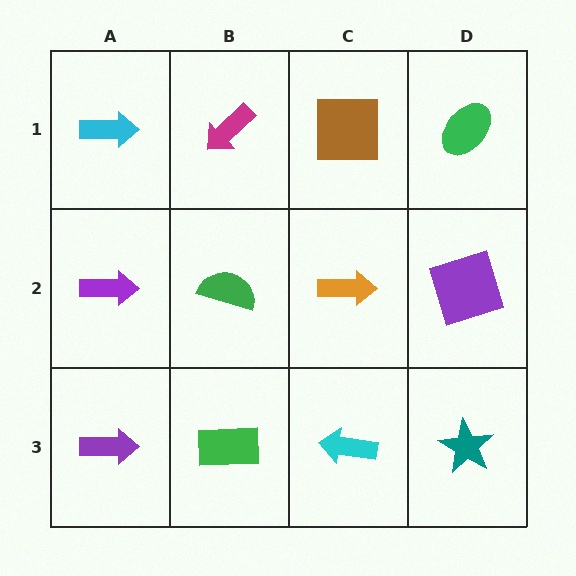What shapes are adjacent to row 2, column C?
A brown square (row 1, column C), a cyan arrow (row 3, column C), a green semicircle (row 2, column B), a purple square (row 2, column D).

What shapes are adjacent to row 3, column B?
A green semicircle (row 2, column B), a purple arrow (row 3, column A), a cyan arrow (row 3, column C).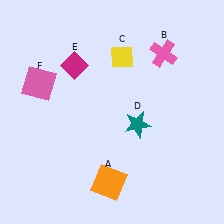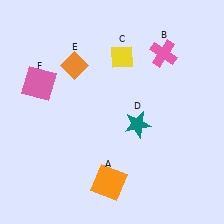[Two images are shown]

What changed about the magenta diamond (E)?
In Image 1, E is magenta. In Image 2, it changed to orange.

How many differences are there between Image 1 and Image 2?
There is 1 difference between the two images.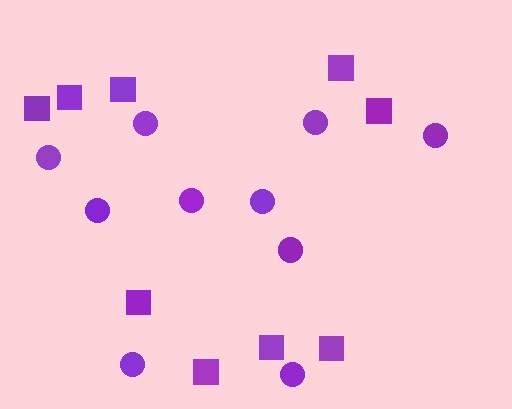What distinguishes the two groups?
There are 2 groups: one group of circles (10) and one group of squares (9).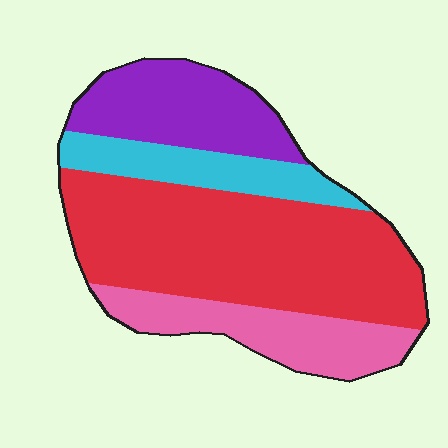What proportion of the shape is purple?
Purple covers roughly 20% of the shape.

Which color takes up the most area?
Red, at roughly 50%.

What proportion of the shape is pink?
Pink covers 18% of the shape.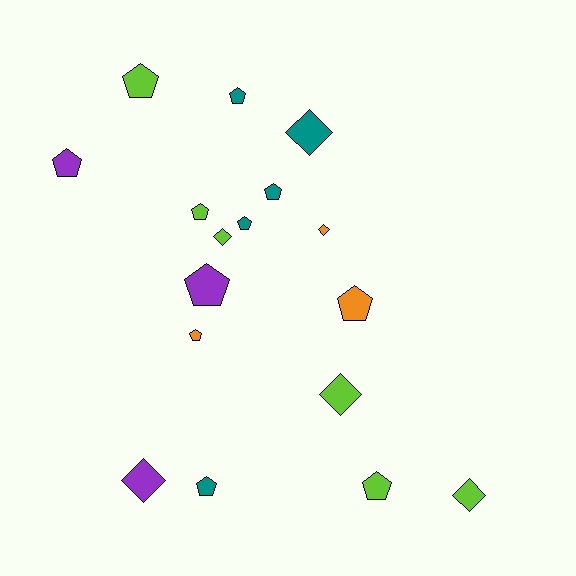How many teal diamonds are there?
There is 1 teal diamond.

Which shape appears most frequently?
Pentagon, with 11 objects.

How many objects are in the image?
There are 17 objects.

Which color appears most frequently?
Lime, with 6 objects.